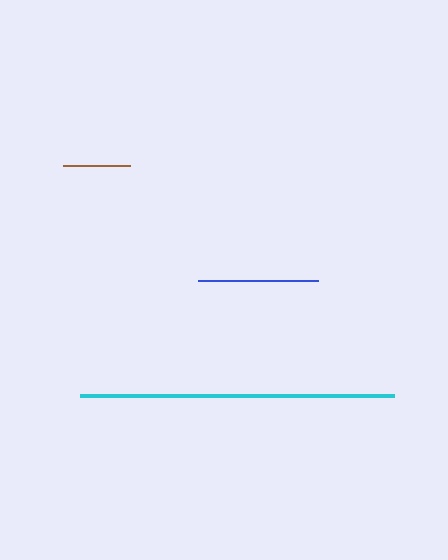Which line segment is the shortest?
The brown line is the shortest at approximately 67 pixels.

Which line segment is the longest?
The cyan line is the longest at approximately 313 pixels.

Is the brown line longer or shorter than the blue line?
The blue line is longer than the brown line.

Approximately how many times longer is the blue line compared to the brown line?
The blue line is approximately 1.8 times the length of the brown line.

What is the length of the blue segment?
The blue segment is approximately 119 pixels long.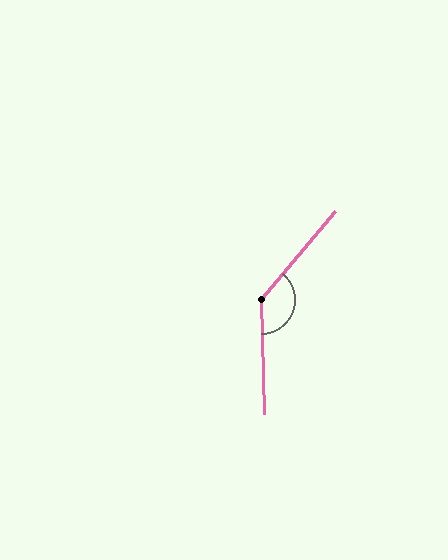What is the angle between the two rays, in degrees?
Approximately 138 degrees.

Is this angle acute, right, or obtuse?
It is obtuse.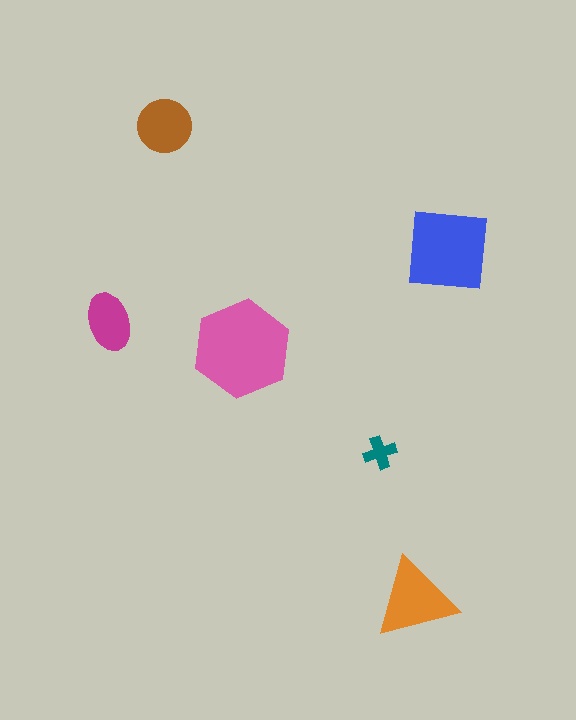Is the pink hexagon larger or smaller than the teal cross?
Larger.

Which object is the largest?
The pink hexagon.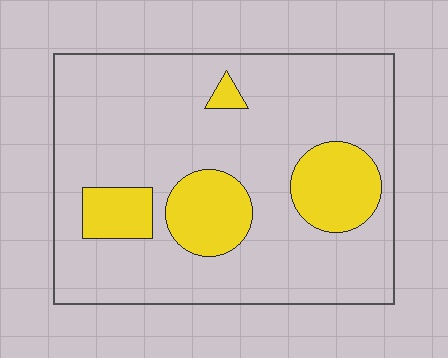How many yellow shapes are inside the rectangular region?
4.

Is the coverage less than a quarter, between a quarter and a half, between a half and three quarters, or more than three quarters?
Less than a quarter.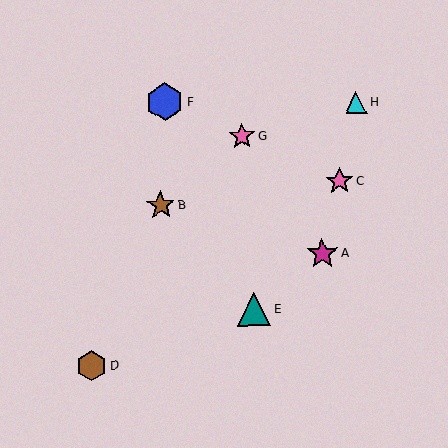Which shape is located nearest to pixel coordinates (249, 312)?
The teal triangle (labeled E) at (254, 309) is nearest to that location.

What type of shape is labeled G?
Shape G is a pink star.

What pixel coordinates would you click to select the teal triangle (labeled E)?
Click at (254, 309) to select the teal triangle E.